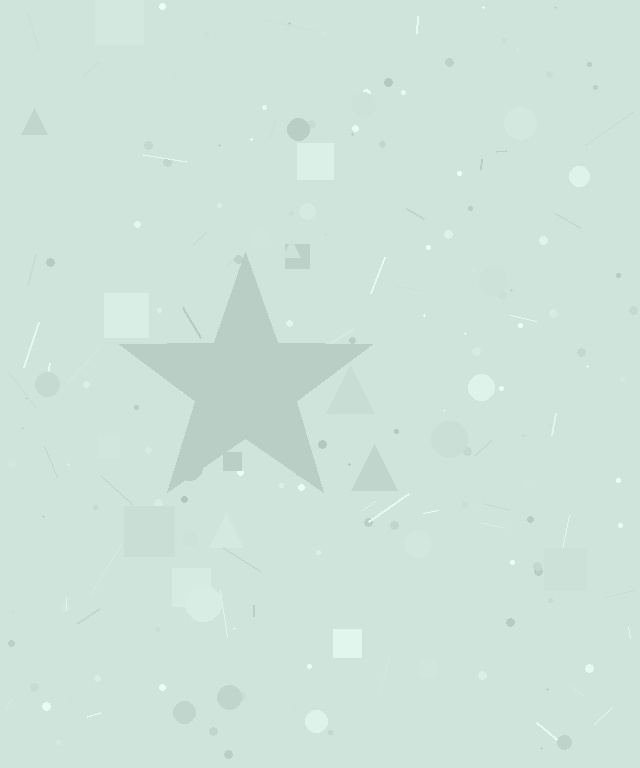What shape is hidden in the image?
A star is hidden in the image.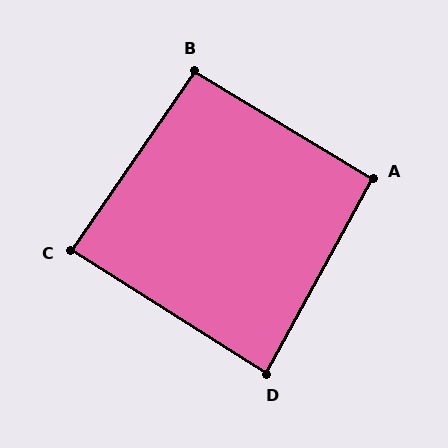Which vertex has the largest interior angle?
B, at approximately 94 degrees.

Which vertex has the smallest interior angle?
D, at approximately 86 degrees.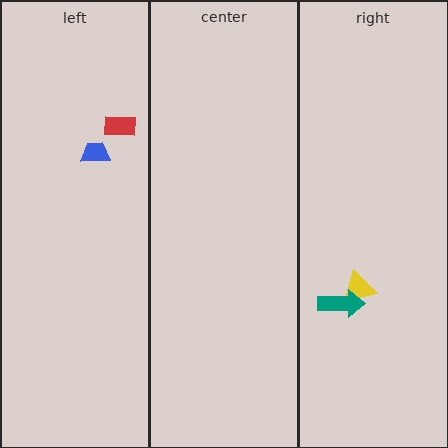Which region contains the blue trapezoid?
The left region.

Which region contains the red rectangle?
The left region.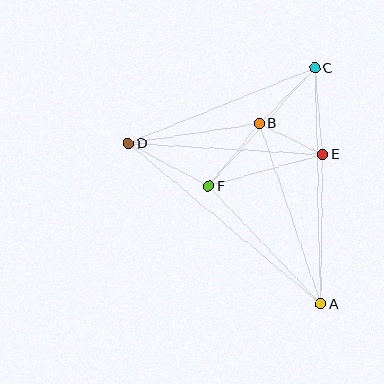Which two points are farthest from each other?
Points A and D are farthest from each other.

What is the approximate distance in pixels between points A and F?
The distance between A and F is approximately 163 pixels.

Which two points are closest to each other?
Points B and E are closest to each other.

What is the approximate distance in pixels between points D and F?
The distance between D and F is approximately 91 pixels.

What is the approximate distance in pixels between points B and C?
The distance between B and C is approximately 79 pixels.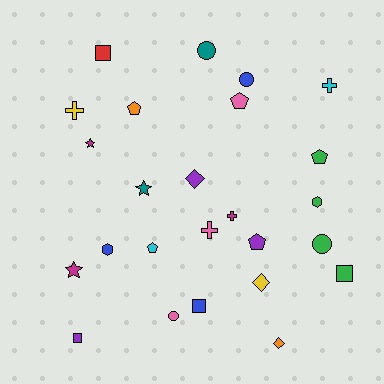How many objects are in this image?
There are 25 objects.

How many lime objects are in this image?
There are no lime objects.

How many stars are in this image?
There are 3 stars.